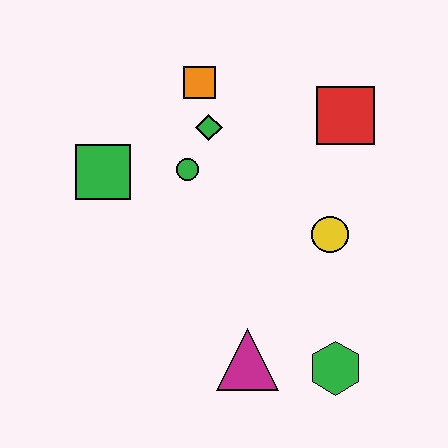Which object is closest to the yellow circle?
The red square is closest to the yellow circle.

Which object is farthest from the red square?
The magenta triangle is farthest from the red square.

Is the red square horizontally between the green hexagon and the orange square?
No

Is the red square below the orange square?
Yes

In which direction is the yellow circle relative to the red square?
The yellow circle is below the red square.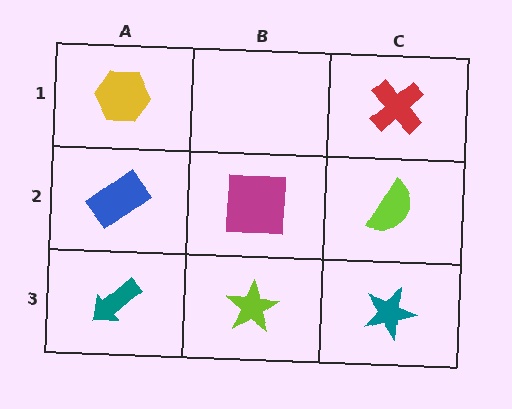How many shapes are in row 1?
2 shapes.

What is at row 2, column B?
A magenta square.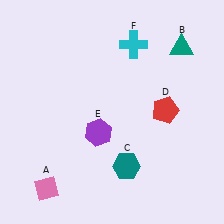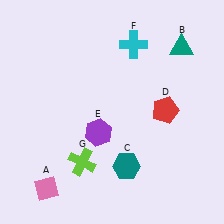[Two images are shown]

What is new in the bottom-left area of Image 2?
A lime cross (G) was added in the bottom-left area of Image 2.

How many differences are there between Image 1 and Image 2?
There is 1 difference between the two images.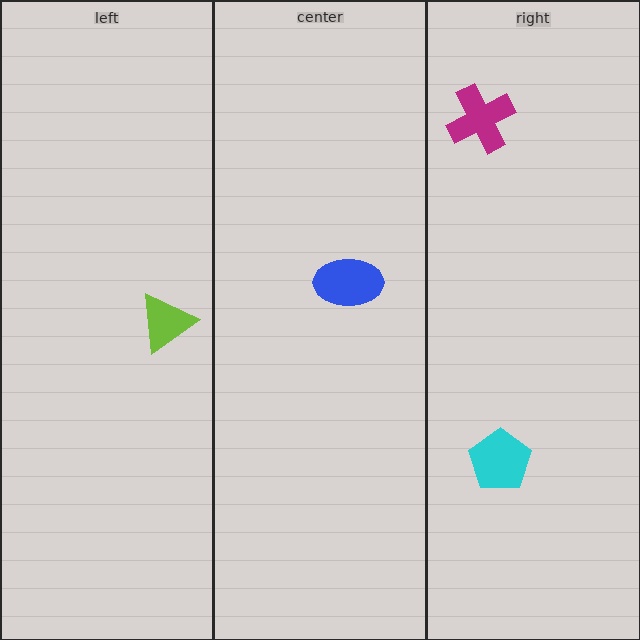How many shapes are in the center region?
1.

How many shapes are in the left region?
1.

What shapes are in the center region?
The blue ellipse.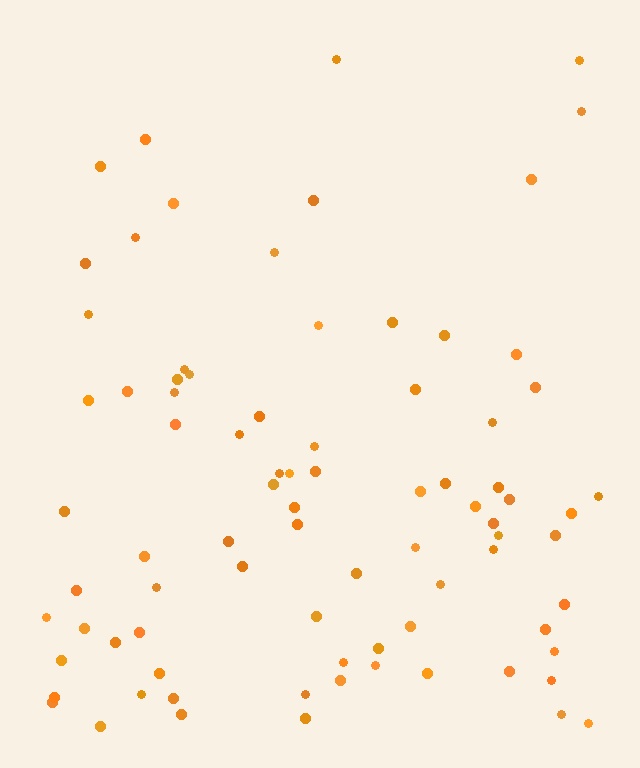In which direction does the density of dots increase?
From top to bottom, with the bottom side densest.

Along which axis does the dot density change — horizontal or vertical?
Vertical.